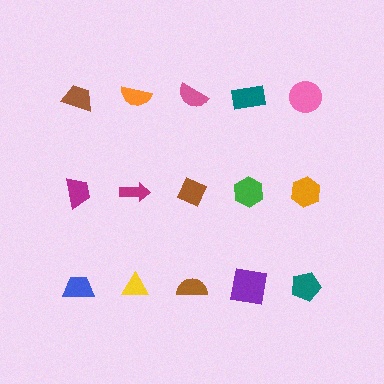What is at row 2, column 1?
A magenta trapezoid.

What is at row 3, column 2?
A yellow triangle.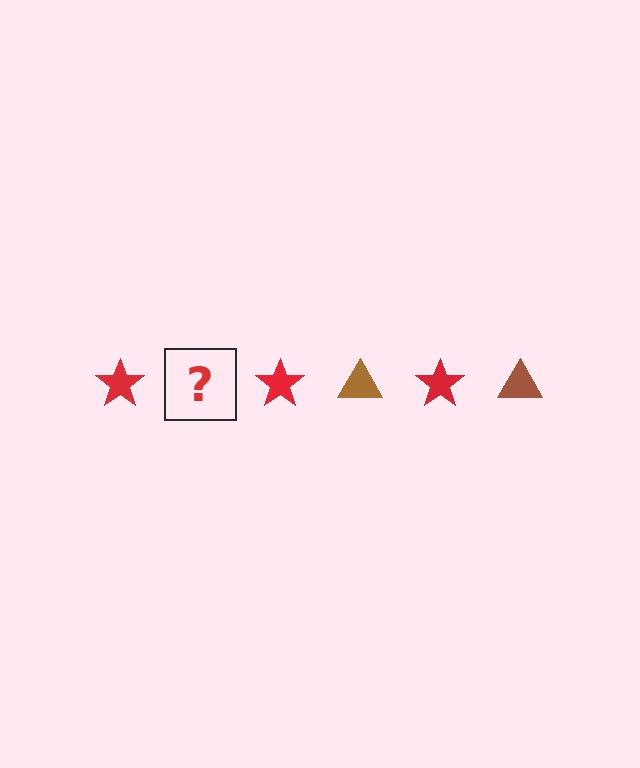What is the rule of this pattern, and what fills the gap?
The rule is that the pattern alternates between red star and brown triangle. The gap should be filled with a brown triangle.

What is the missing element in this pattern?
The missing element is a brown triangle.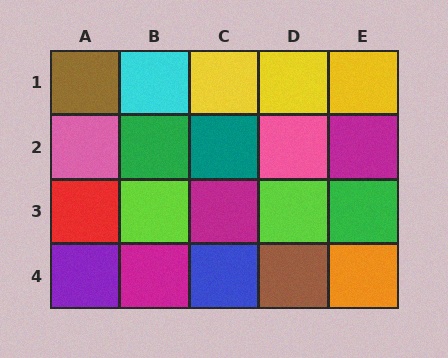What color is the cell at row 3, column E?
Green.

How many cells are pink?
2 cells are pink.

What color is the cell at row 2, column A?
Pink.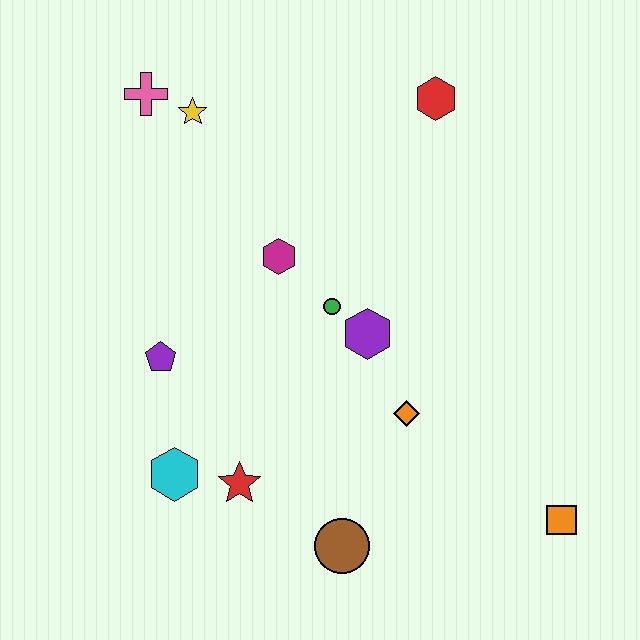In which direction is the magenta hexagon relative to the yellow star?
The magenta hexagon is below the yellow star.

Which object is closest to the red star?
The cyan hexagon is closest to the red star.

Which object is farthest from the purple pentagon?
The orange square is farthest from the purple pentagon.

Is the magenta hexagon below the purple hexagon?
No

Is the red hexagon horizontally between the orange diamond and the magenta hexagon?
No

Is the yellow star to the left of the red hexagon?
Yes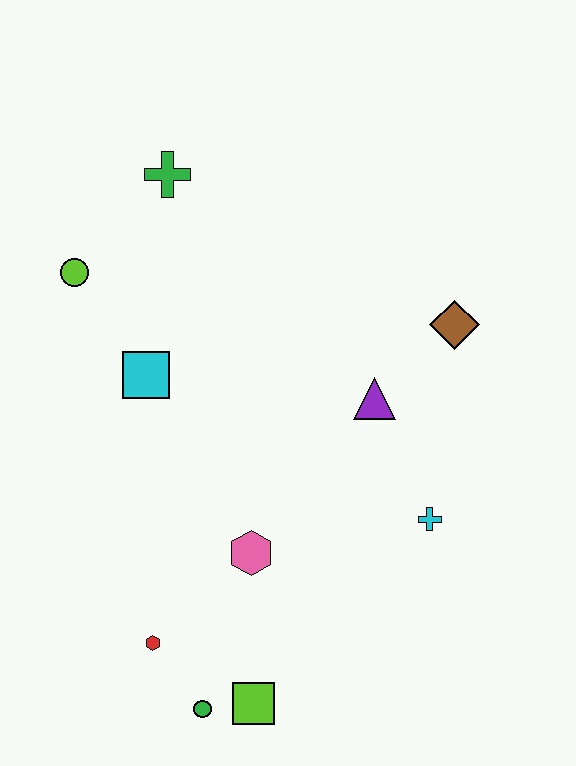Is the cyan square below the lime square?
No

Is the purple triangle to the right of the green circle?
Yes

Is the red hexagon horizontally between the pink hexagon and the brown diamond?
No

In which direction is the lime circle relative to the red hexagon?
The lime circle is above the red hexagon.